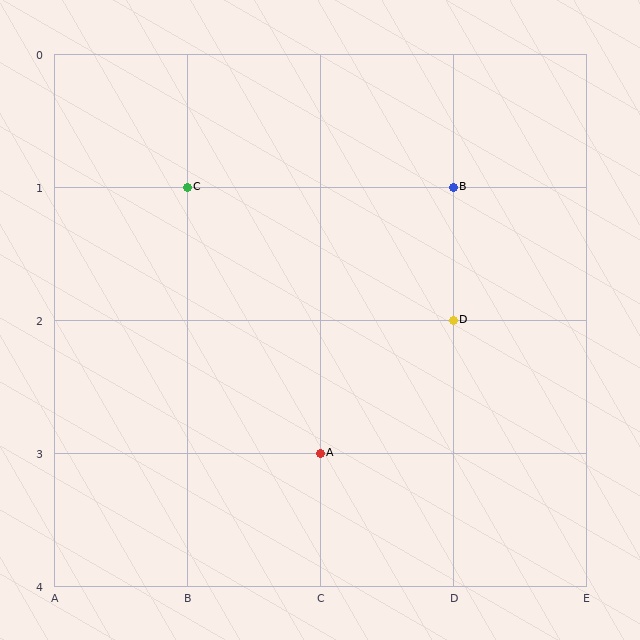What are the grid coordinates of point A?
Point A is at grid coordinates (C, 3).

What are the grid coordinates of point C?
Point C is at grid coordinates (B, 1).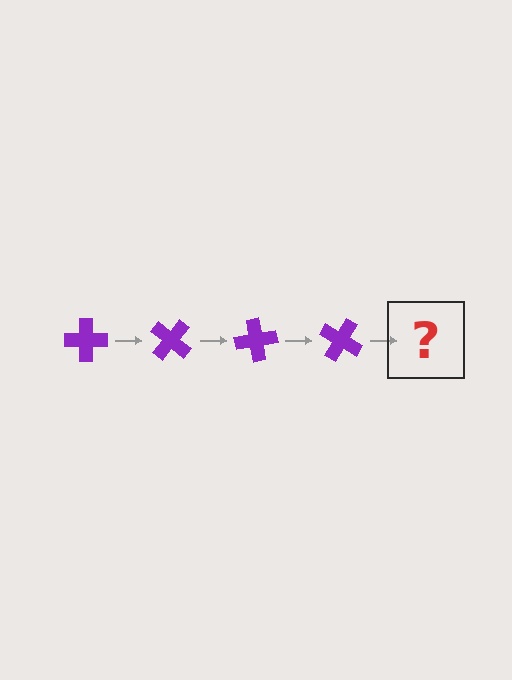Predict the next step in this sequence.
The next step is a purple cross rotated 160 degrees.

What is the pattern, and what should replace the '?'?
The pattern is that the cross rotates 40 degrees each step. The '?' should be a purple cross rotated 160 degrees.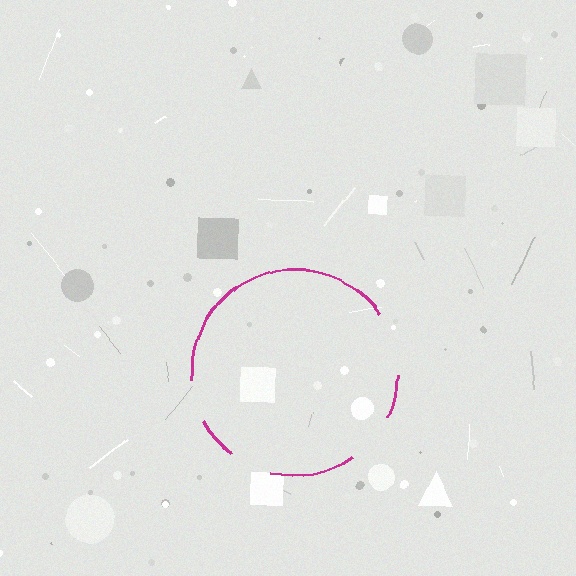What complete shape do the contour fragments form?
The contour fragments form a circle.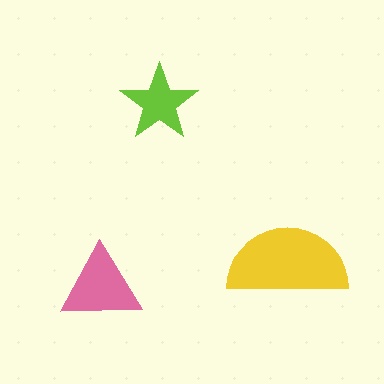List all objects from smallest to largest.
The lime star, the pink triangle, the yellow semicircle.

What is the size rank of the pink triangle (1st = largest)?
2nd.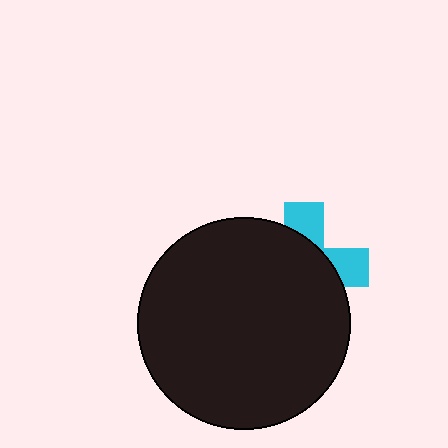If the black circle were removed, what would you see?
You would see the complete cyan cross.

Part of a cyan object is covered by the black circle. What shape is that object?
It is a cross.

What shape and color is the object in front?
The object in front is a black circle.